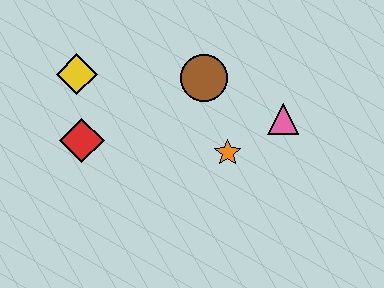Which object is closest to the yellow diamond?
The red diamond is closest to the yellow diamond.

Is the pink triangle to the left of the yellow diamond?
No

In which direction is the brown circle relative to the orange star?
The brown circle is above the orange star.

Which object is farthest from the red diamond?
The pink triangle is farthest from the red diamond.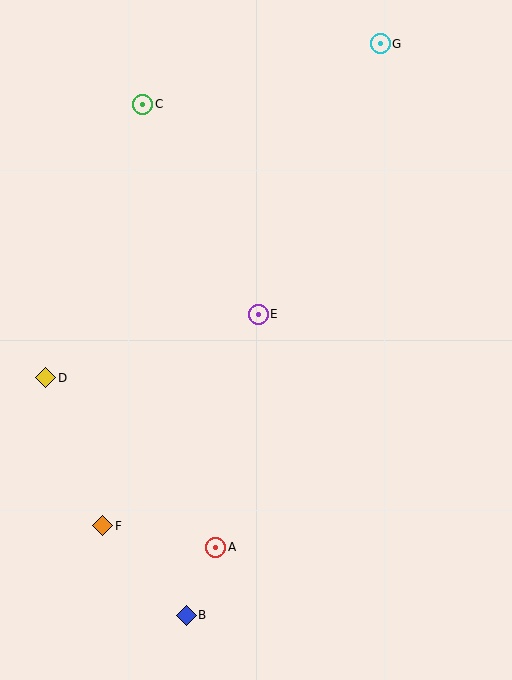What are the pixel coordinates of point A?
Point A is at (216, 547).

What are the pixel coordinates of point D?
Point D is at (46, 378).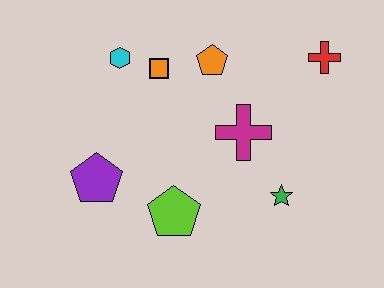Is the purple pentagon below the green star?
No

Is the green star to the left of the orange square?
No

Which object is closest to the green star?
The magenta cross is closest to the green star.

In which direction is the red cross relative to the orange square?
The red cross is to the right of the orange square.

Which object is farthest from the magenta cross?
The purple pentagon is farthest from the magenta cross.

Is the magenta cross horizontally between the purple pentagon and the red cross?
Yes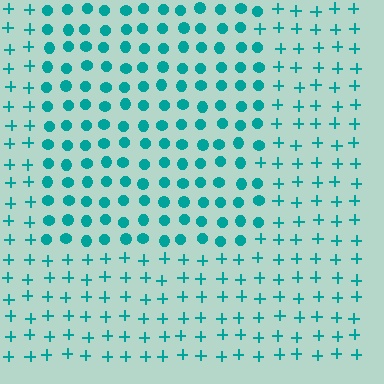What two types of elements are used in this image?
The image uses circles inside the rectangle region and plus signs outside it.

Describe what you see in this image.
The image is filled with small teal elements arranged in a uniform grid. A rectangle-shaped region contains circles, while the surrounding area contains plus signs. The boundary is defined purely by the change in element shape.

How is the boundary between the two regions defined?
The boundary is defined by a change in element shape: circles inside vs. plus signs outside. All elements share the same color and spacing.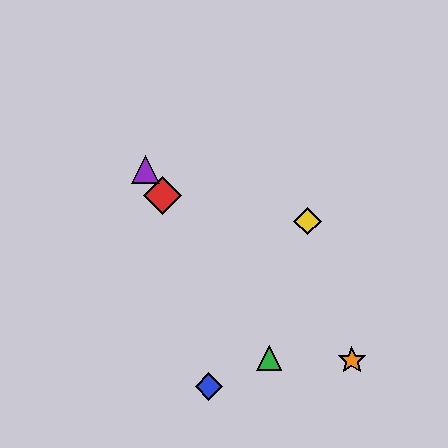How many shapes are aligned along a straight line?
3 shapes (the red diamond, the green triangle, the purple triangle) are aligned along a straight line.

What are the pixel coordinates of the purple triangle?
The purple triangle is at (146, 170).